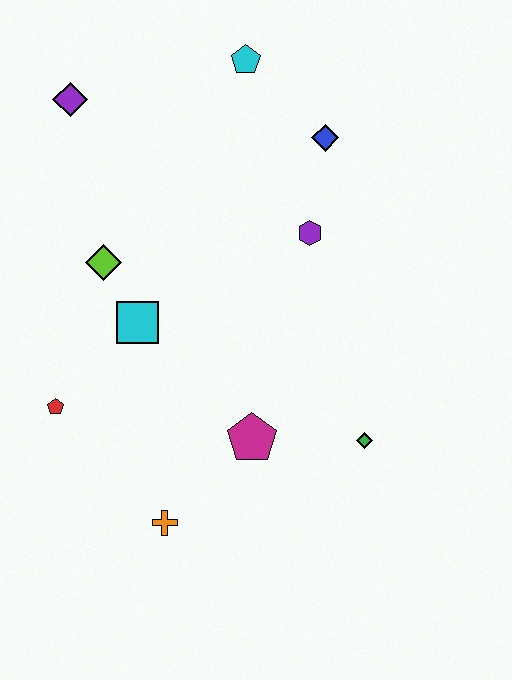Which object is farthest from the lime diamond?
The green diamond is farthest from the lime diamond.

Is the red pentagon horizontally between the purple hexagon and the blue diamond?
No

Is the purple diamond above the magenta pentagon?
Yes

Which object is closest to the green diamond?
The magenta pentagon is closest to the green diamond.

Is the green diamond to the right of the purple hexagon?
Yes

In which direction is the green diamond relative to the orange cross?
The green diamond is to the right of the orange cross.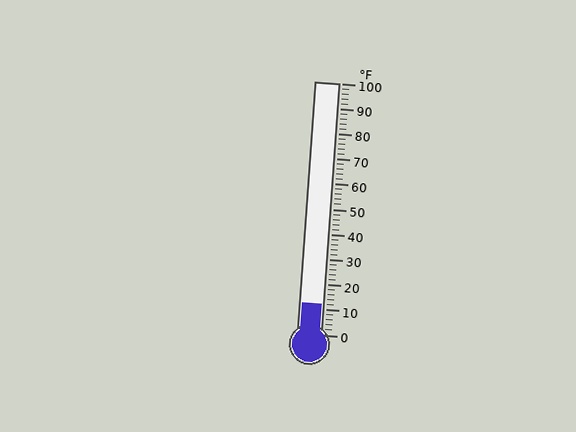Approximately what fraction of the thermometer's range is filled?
The thermometer is filled to approximately 10% of its range.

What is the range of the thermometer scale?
The thermometer scale ranges from 0°F to 100°F.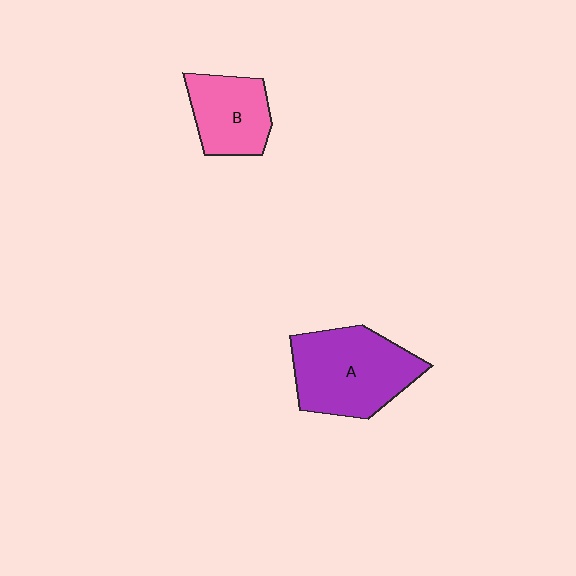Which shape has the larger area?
Shape A (purple).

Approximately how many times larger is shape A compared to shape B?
Approximately 1.6 times.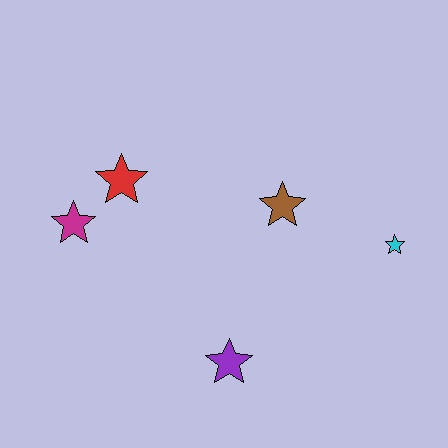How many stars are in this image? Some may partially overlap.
There are 5 stars.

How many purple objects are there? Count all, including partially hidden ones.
There is 1 purple object.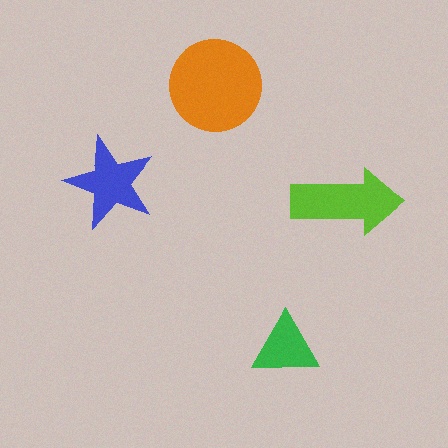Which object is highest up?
The orange circle is topmost.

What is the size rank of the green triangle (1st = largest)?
4th.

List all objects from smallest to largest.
The green triangle, the blue star, the lime arrow, the orange circle.